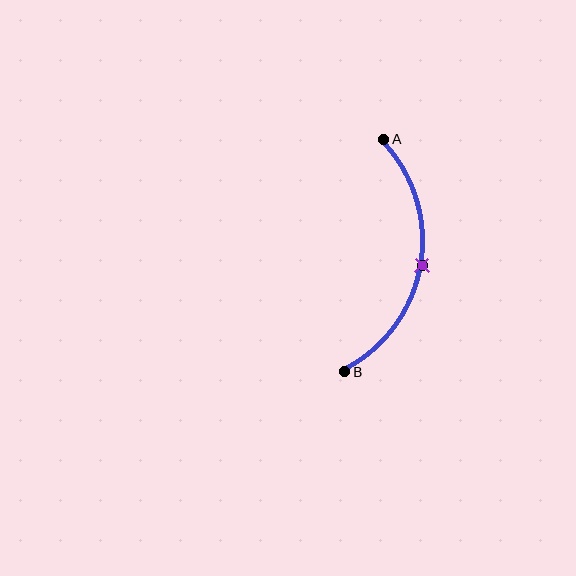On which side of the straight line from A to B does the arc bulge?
The arc bulges to the right of the straight line connecting A and B.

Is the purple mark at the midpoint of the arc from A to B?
Yes. The purple mark lies on the arc at equal arc-length from both A and B — it is the arc midpoint.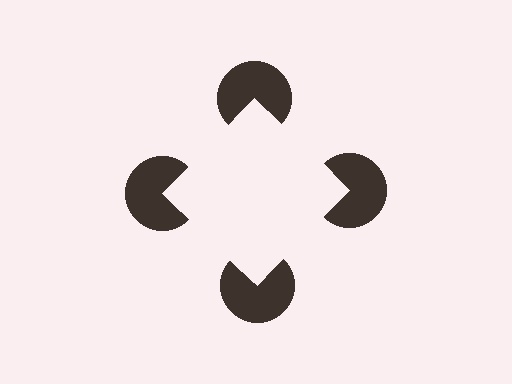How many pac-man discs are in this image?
There are 4 — one at each vertex of the illusory square.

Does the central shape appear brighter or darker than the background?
It typically appears slightly brighter than the background, even though no actual brightness change is drawn.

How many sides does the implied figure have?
4 sides.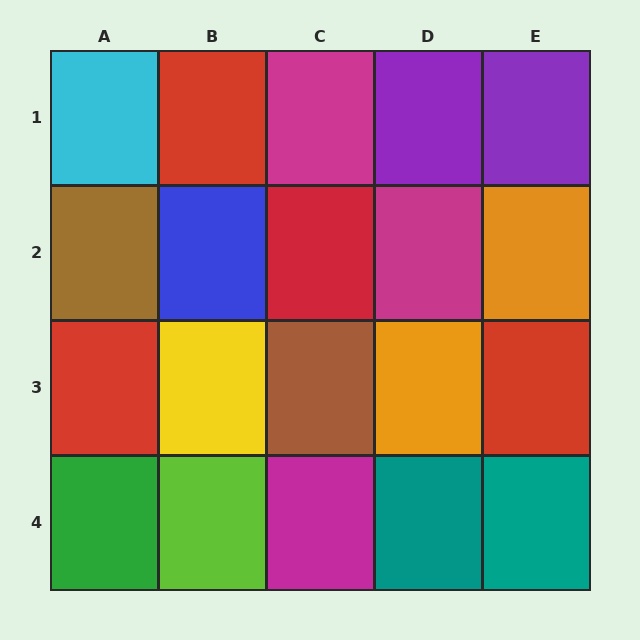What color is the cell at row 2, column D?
Magenta.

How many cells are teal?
2 cells are teal.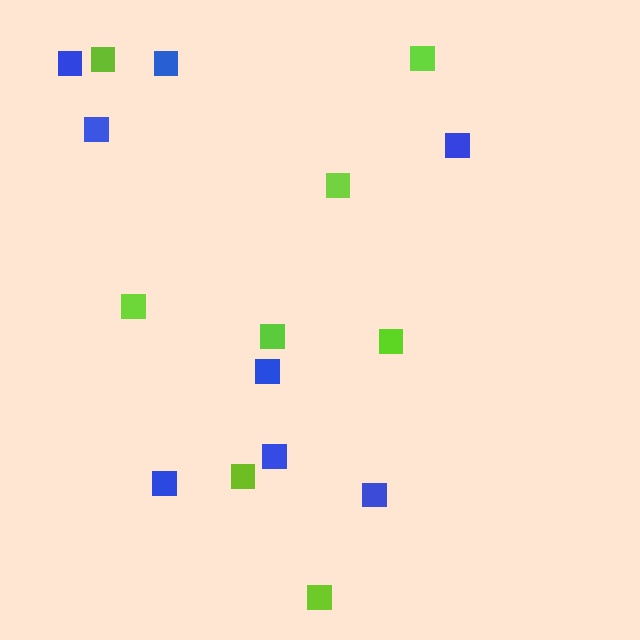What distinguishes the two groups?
There are 2 groups: one group of blue squares (8) and one group of lime squares (8).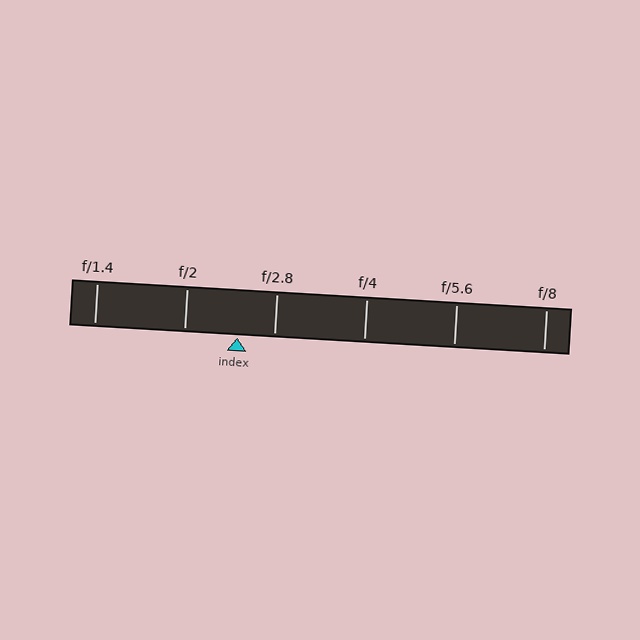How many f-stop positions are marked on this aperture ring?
There are 6 f-stop positions marked.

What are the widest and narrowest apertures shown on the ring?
The widest aperture shown is f/1.4 and the narrowest is f/8.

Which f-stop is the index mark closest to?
The index mark is closest to f/2.8.